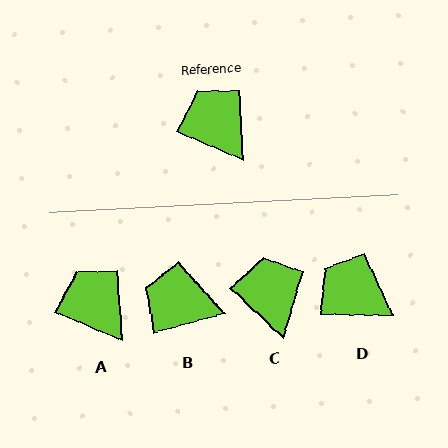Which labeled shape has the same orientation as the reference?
A.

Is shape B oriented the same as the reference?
No, it is off by about 38 degrees.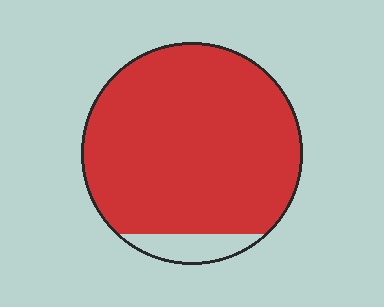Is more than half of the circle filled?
Yes.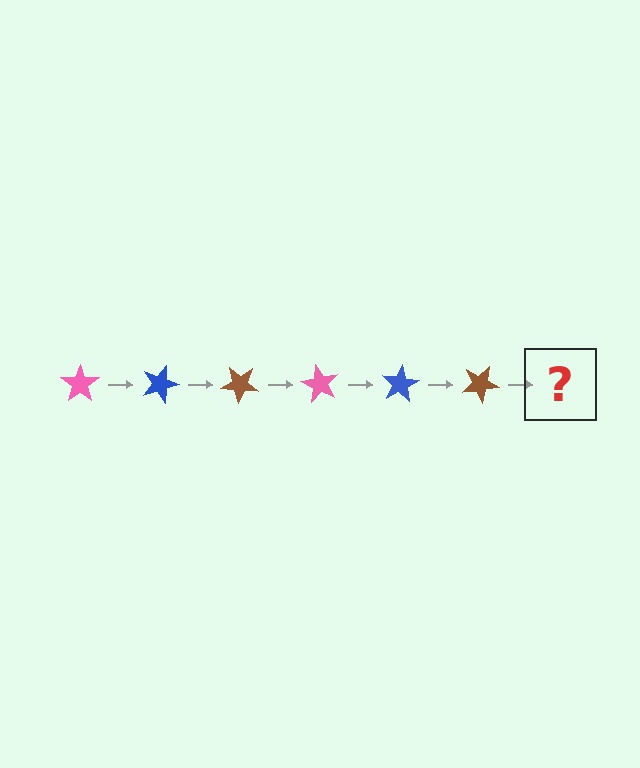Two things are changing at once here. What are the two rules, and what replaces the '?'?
The two rules are that it rotates 20 degrees each step and the color cycles through pink, blue, and brown. The '?' should be a pink star, rotated 120 degrees from the start.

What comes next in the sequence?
The next element should be a pink star, rotated 120 degrees from the start.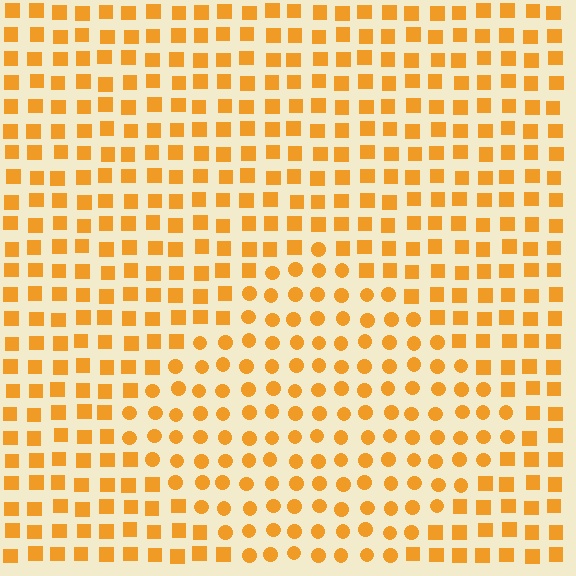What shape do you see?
I see a diamond.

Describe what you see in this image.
The image is filled with small orange elements arranged in a uniform grid. A diamond-shaped region contains circles, while the surrounding area contains squares. The boundary is defined purely by the change in element shape.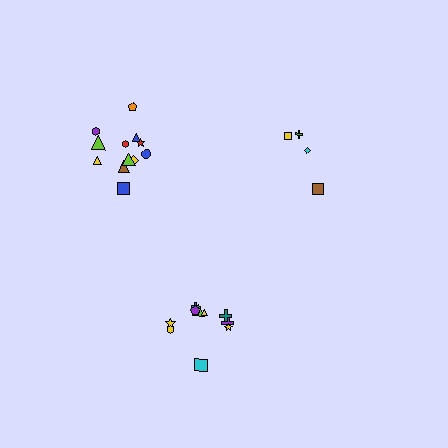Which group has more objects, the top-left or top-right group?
The top-left group.